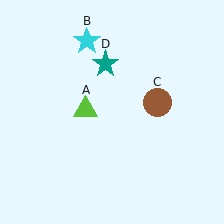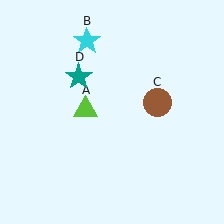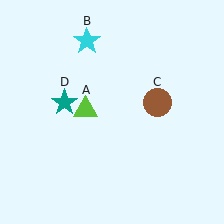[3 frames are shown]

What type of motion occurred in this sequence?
The teal star (object D) rotated counterclockwise around the center of the scene.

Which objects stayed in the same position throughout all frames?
Lime triangle (object A) and cyan star (object B) and brown circle (object C) remained stationary.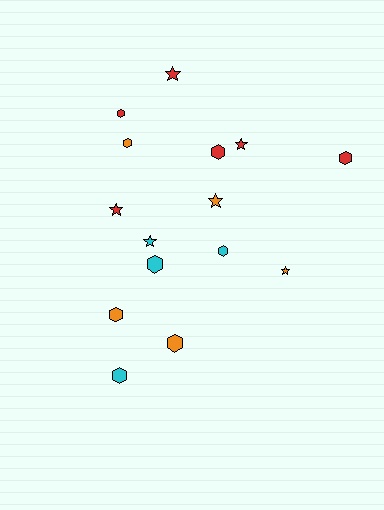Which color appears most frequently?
Red, with 6 objects.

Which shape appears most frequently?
Hexagon, with 9 objects.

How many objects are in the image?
There are 15 objects.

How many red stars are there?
There are 3 red stars.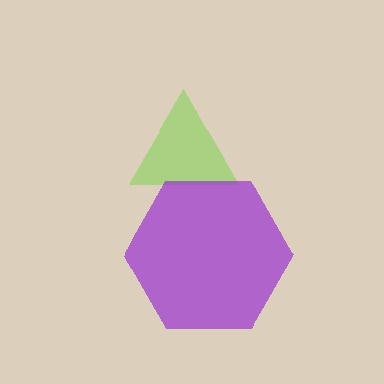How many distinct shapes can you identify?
There are 2 distinct shapes: a lime triangle, a purple hexagon.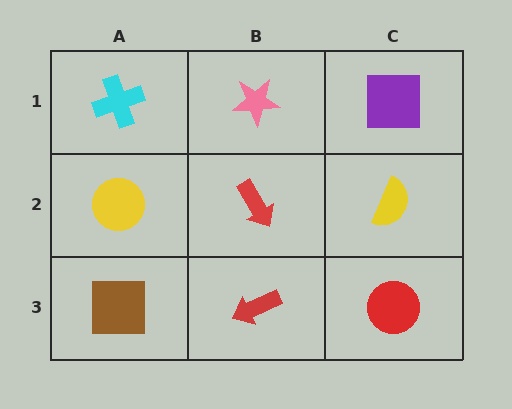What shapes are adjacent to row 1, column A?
A yellow circle (row 2, column A), a pink star (row 1, column B).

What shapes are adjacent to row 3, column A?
A yellow circle (row 2, column A), a red arrow (row 3, column B).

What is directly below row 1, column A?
A yellow circle.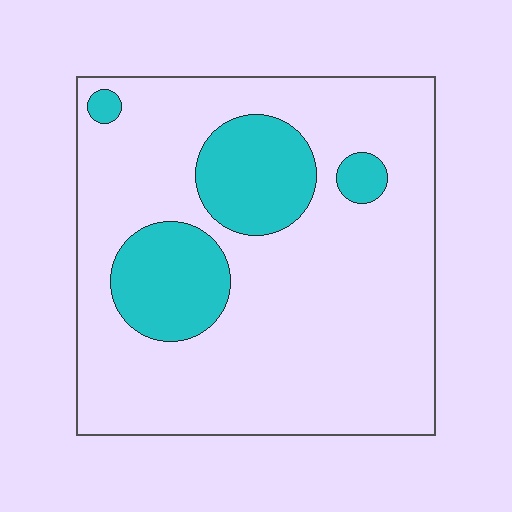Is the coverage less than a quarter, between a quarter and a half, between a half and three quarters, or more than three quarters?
Less than a quarter.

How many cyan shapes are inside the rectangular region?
4.